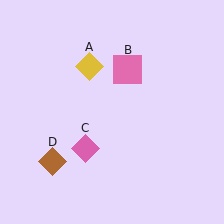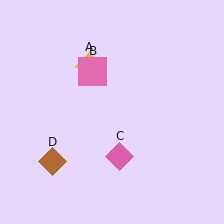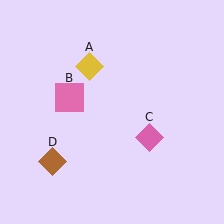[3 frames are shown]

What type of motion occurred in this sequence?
The pink square (object B), pink diamond (object C) rotated counterclockwise around the center of the scene.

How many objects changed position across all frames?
2 objects changed position: pink square (object B), pink diamond (object C).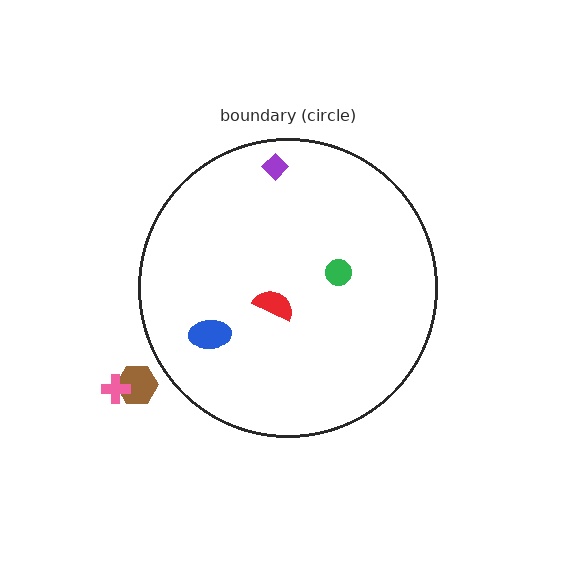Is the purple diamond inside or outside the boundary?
Inside.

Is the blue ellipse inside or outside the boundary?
Inside.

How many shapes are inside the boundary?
4 inside, 2 outside.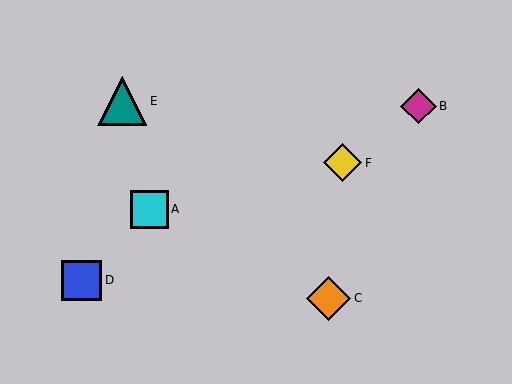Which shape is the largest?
The teal triangle (labeled E) is the largest.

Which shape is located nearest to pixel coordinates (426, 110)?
The magenta diamond (labeled B) at (418, 106) is nearest to that location.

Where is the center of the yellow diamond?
The center of the yellow diamond is at (343, 163).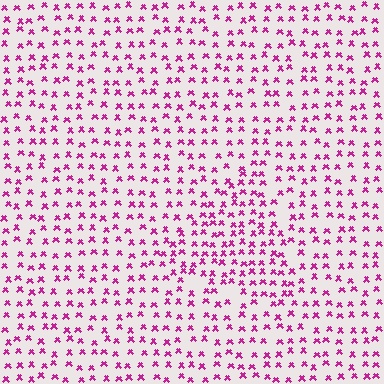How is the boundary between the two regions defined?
The boundary is defined by a change in element density (approximately 1.6x ratio). All elements are the same color, size, and shape.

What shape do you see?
I see a triangle.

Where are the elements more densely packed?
The elements are more densely packed inside the triangle boundary.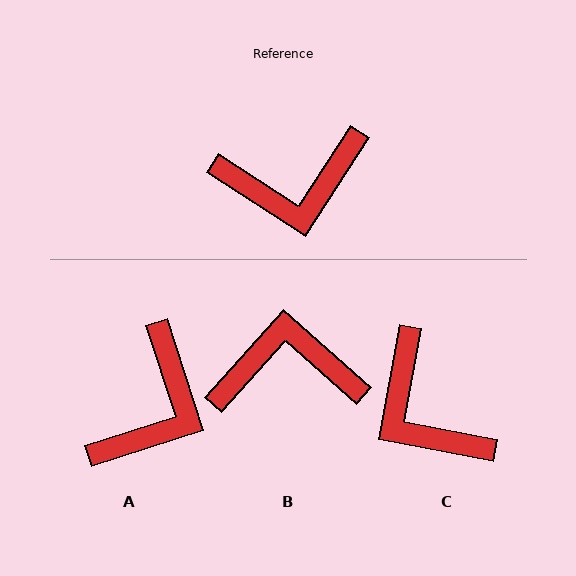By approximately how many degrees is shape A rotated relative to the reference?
Approximately 51 degrees counter-clockwise.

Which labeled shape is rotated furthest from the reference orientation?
B, about 171 degrees away.